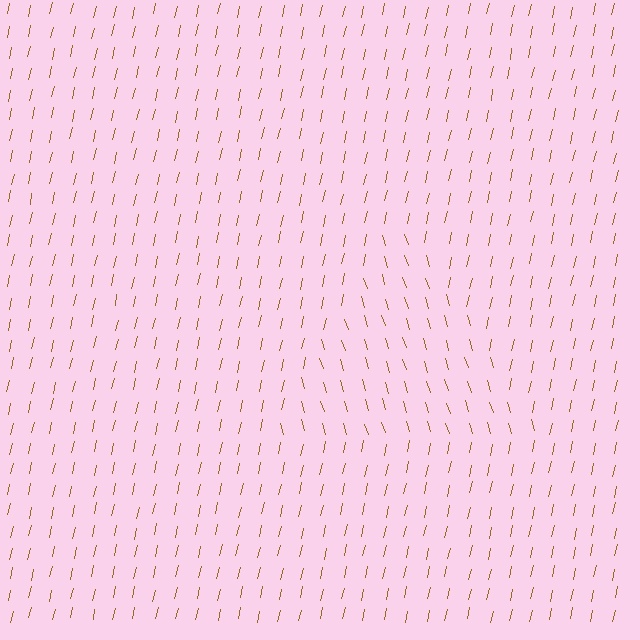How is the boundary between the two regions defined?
The boundary is defined purely by a change in line orientation (approximately 30 degrees difference). All lines are the same color and thickness.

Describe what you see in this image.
The image is filled with small brown line segments. A triangle region in the image has lines oriented differently from the surrounding lines, creating a visible texture boundary.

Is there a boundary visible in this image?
Yes, there is a texture boundary formed by a change in line orientation.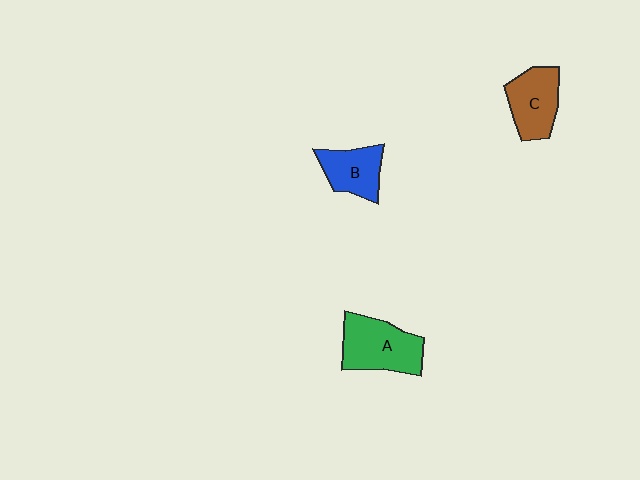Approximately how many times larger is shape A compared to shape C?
Approximately 1.3 times.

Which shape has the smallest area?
Shape B (blue).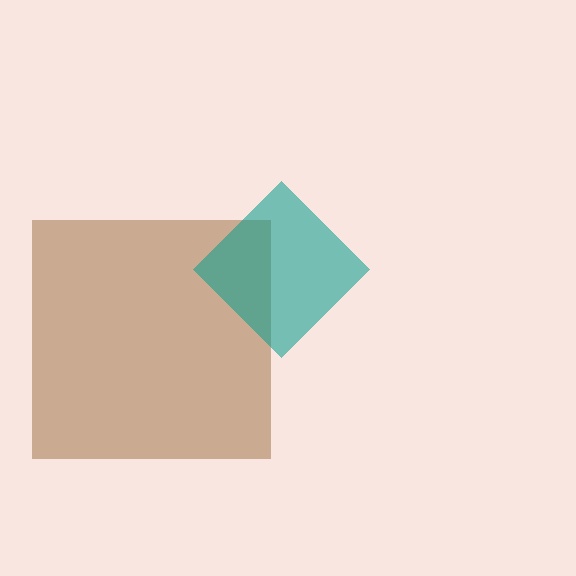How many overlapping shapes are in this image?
There are 2 overlapping shapes in the image.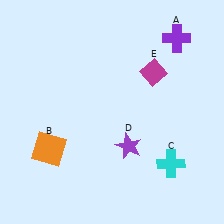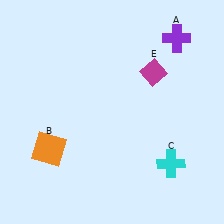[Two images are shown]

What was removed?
The purple star (D) was removed in Image 2.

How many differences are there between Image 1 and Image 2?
There is 1 difference between the two images.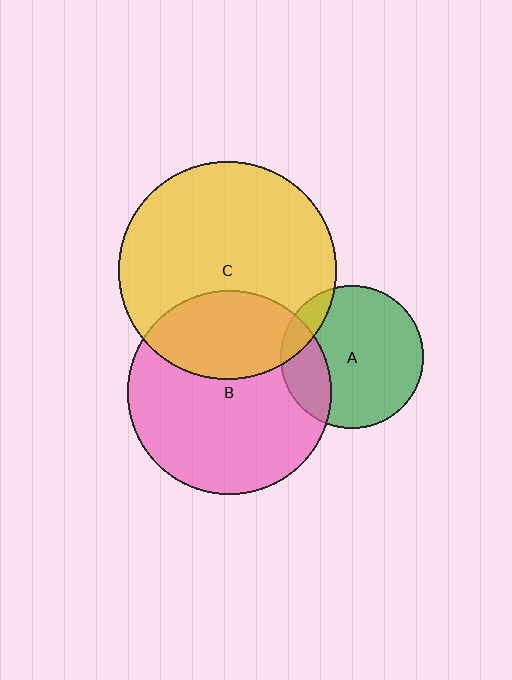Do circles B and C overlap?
Yes.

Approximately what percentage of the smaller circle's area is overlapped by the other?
Approximately 35%.